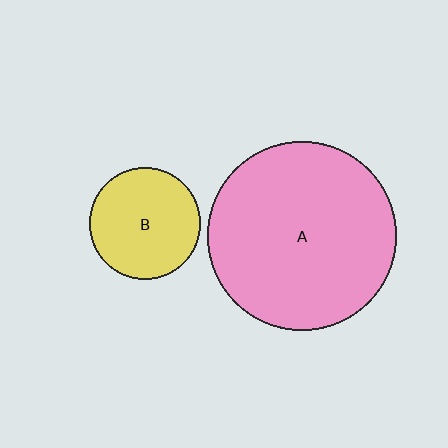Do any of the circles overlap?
No, none of the circles overlap.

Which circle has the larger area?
Circle A (pink).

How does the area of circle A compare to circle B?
Approximately 2.9 times.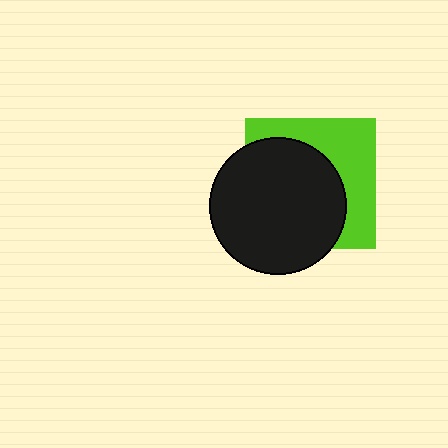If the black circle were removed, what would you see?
You would see the complete lime square.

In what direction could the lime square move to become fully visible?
The lime square could move toward the upper-right. That would shift it out from behind the black circle entirely.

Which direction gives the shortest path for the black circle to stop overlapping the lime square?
Moving toward the lower-left gives the shortest separation.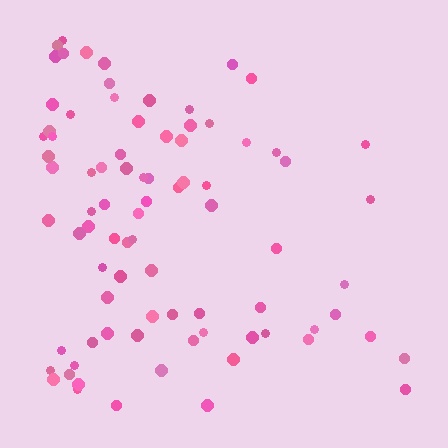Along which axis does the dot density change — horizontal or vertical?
Horizontal.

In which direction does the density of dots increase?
From right to left, with the left side densest.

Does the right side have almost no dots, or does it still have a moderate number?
Still a moderate number, just noticeably fewer than the left.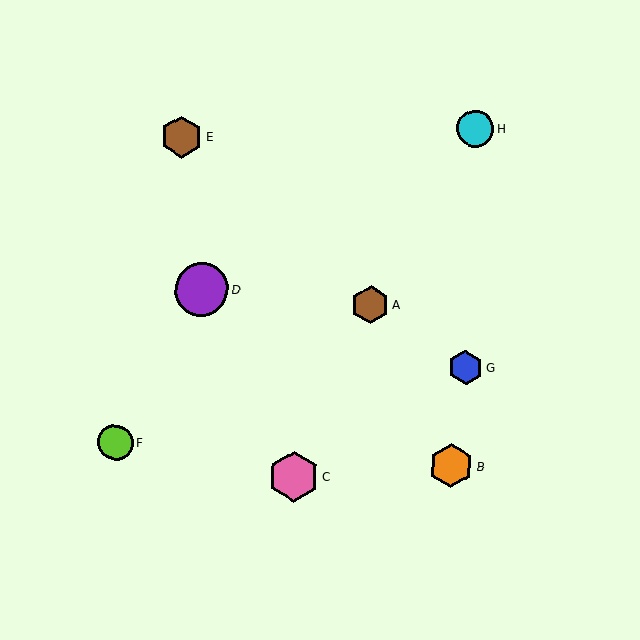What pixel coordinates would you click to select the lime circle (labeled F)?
Click at (115, 443) to select the lime circle F.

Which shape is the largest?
The purple circle (labeled D) is the largest.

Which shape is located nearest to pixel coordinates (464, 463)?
The orange hexagon (labeled B) at (451, 466) is nearest to that location.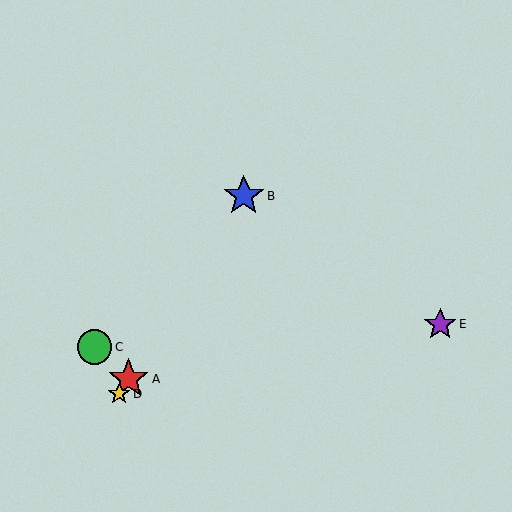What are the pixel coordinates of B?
Object B is at (244, 196).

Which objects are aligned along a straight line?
Objects A, B, D are aligned along a straight line.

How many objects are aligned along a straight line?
3 objects (A, B, D) are aligned along a straight line.